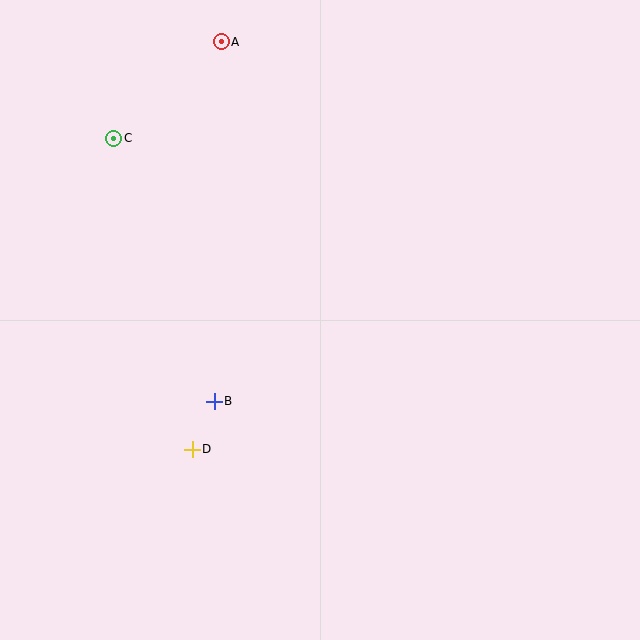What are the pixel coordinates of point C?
Point C is at (114, 139).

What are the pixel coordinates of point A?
Point A is at (221, 42).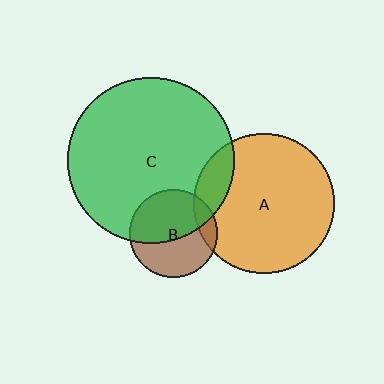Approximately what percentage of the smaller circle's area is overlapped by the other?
Approximately 15%.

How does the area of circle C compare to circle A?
Approximately 1.4 times.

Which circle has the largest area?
Circle C (green).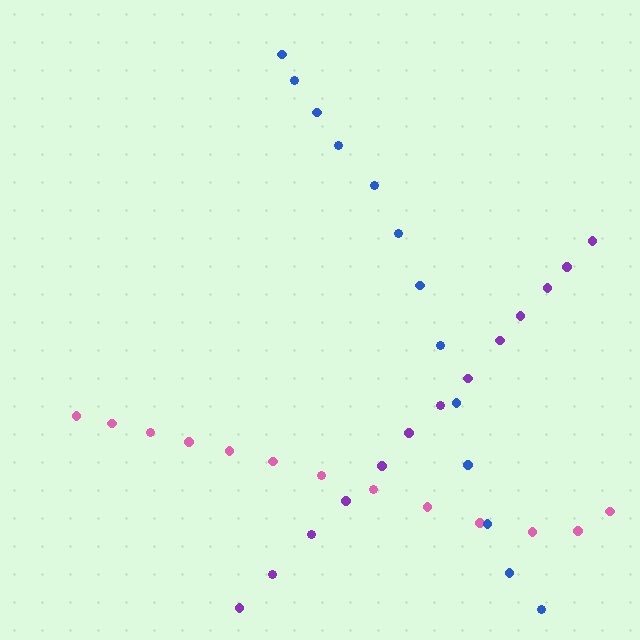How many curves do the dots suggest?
There are 3 distinct paths.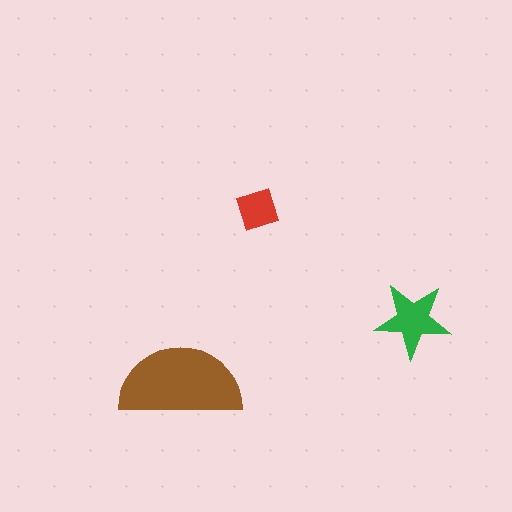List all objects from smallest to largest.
The red square, the green star, the brown semicircle.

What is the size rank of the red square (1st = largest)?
3rd.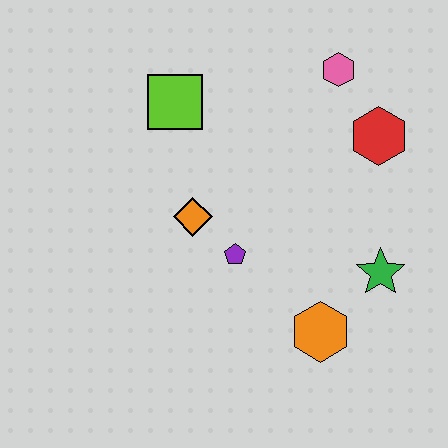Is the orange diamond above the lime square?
No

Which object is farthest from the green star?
The lime square is farthest from the green star.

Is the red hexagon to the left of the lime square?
No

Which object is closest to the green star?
The orange hexagon is closest to the green star.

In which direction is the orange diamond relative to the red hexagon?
The orange diamond is to the left of the red hexagon.